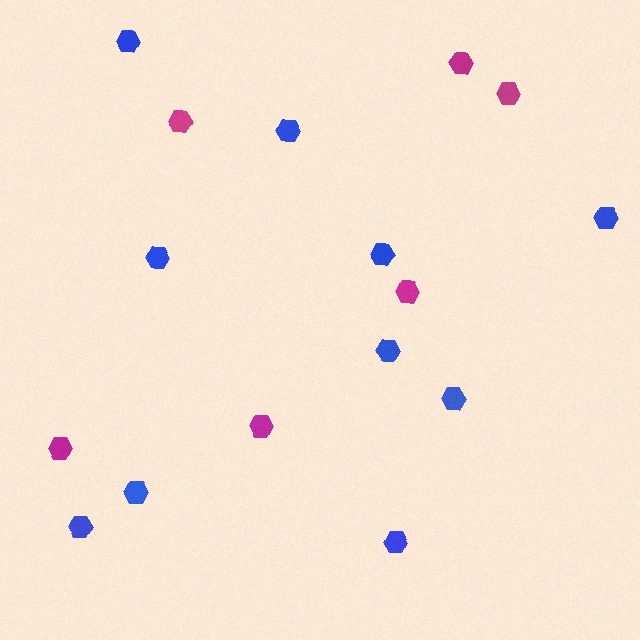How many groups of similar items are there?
There are 2 groups: one group of magenta hexagons (6) and one group of blue hexagons (10).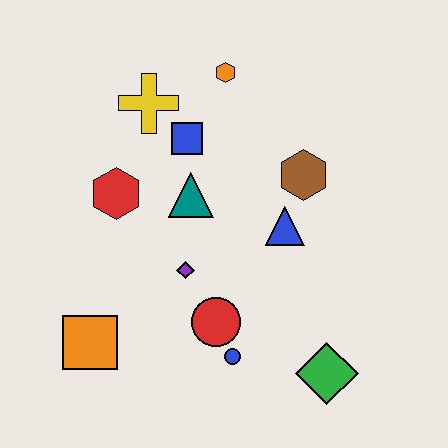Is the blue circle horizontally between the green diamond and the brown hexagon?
No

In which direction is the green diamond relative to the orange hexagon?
The green diamond is below the orange hexagon.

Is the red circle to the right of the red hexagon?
Yes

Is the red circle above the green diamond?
Yes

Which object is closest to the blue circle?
The red circle is closest to the blue circle.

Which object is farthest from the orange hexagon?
The green diamond is farthest from the orange hexagon.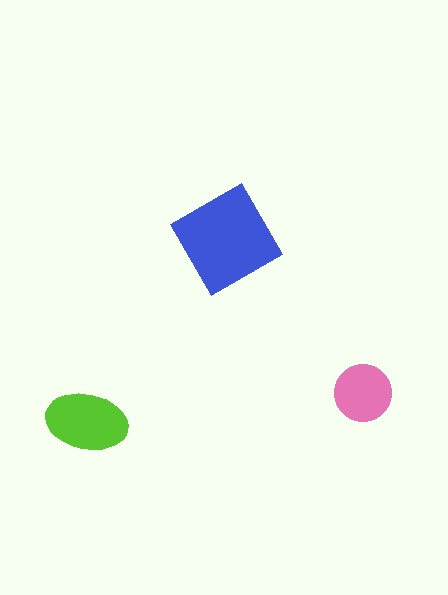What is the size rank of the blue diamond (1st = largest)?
1st.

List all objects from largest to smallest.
The blue diamond, the lime ellipse, the pink circle.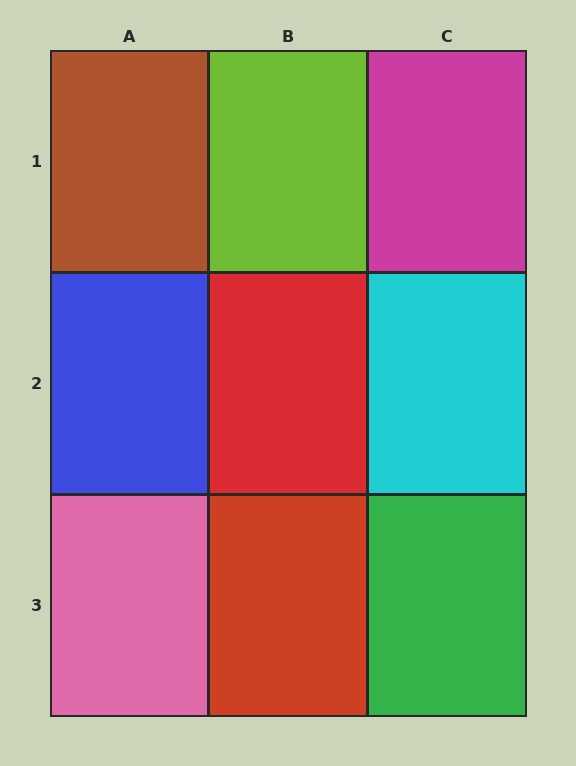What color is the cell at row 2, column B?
Red.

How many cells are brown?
1 cell is brown.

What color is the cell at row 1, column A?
Brown.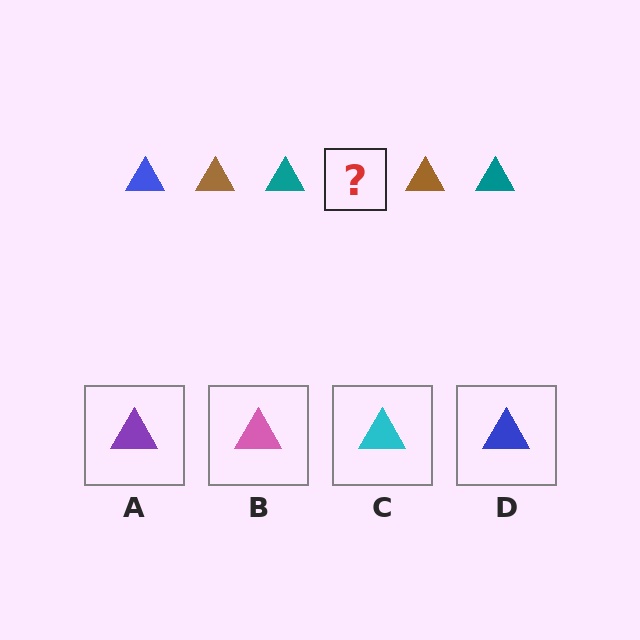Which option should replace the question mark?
Option D.